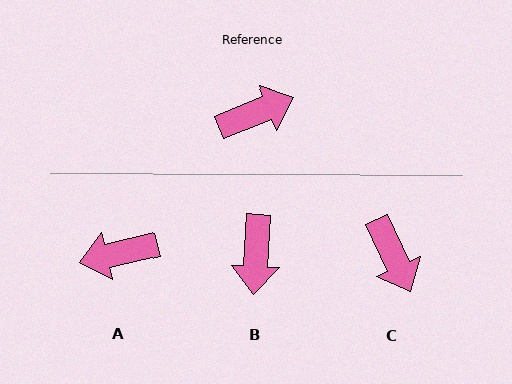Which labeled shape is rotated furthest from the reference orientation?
A, about 172 degrees away.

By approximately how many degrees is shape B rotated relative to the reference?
Approximately 115 degrees clockwise.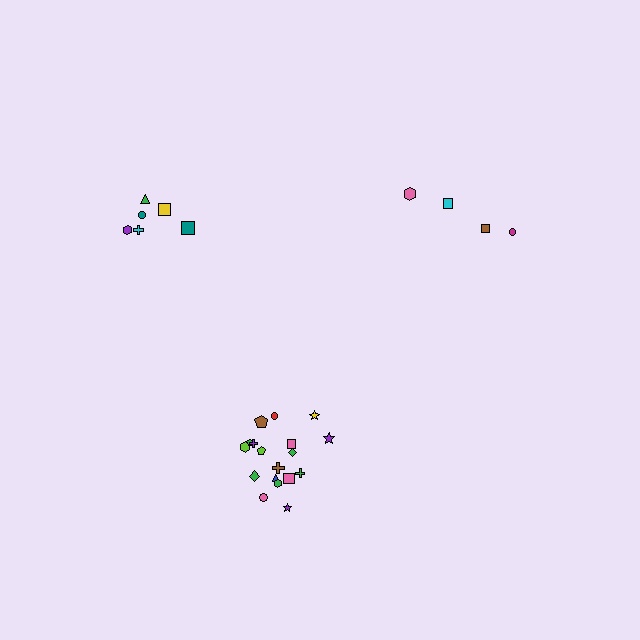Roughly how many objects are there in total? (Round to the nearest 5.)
Roughly 30 objects in total.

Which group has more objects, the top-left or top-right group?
The top-left group.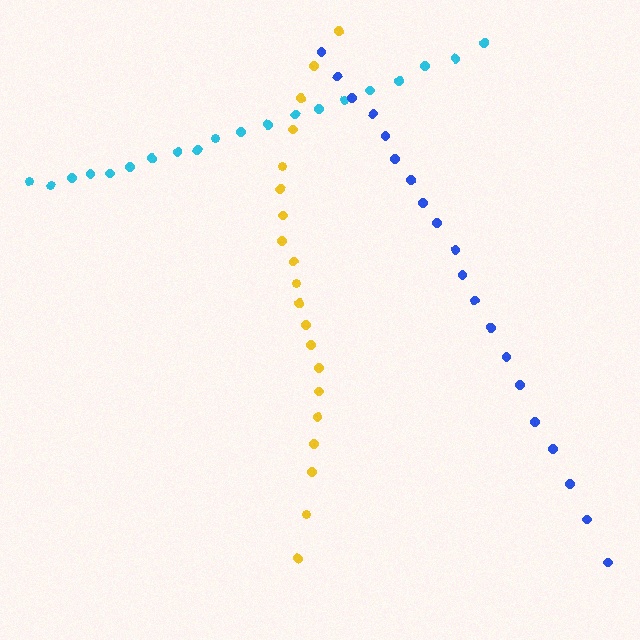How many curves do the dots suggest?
There are 3 distinct paths.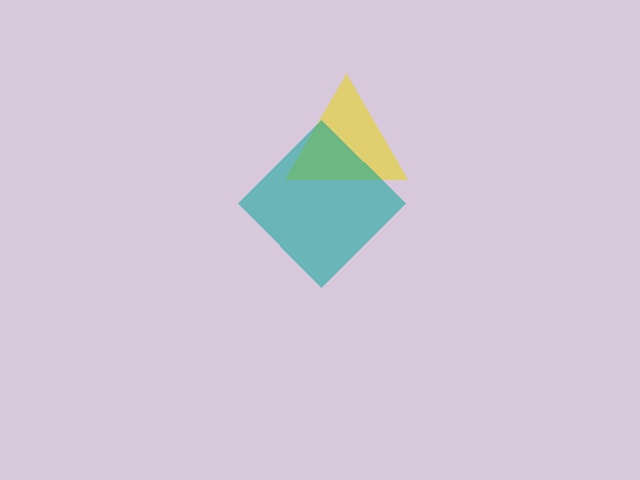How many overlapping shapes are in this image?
There are 2 overlapping shapes in the image.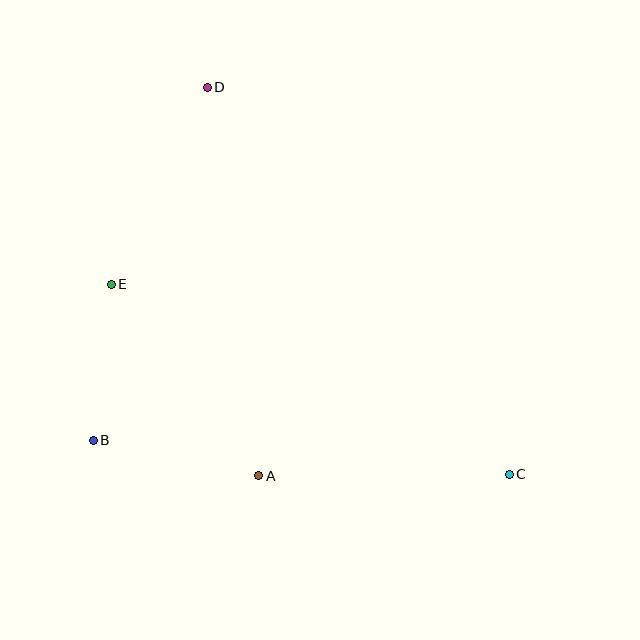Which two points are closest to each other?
Points B and E are closest to each other.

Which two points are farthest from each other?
Points C and D are farthest from each other.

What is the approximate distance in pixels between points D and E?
The distance between D and E is approximately 219 pixels.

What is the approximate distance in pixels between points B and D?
The distance between B and D is approximately 371 pixels.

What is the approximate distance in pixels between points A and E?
The distance between A and E is approximately 242 pixels.